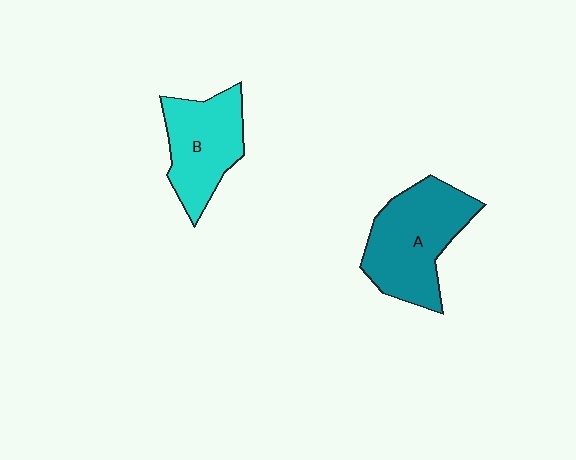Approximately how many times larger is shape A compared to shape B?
Approximately 1.3 times.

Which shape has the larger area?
Shape A (teal).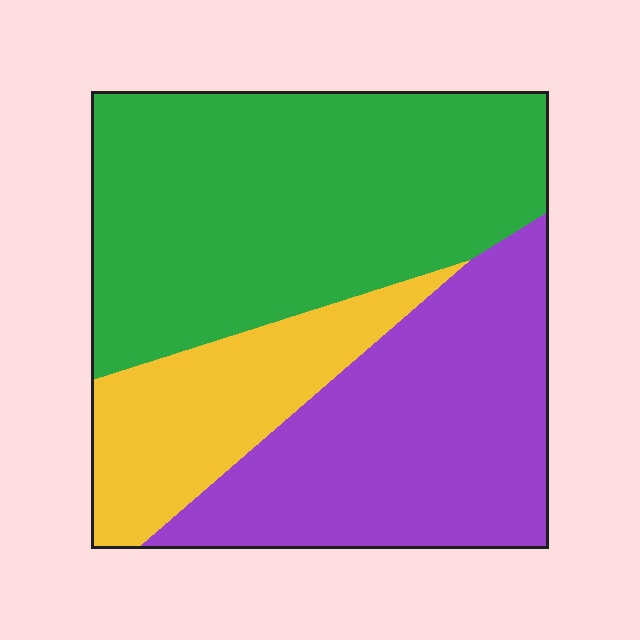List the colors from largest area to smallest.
From largest to smallest: green, purple, yellow.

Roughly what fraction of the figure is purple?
Purple covers roughly 35% of the figure.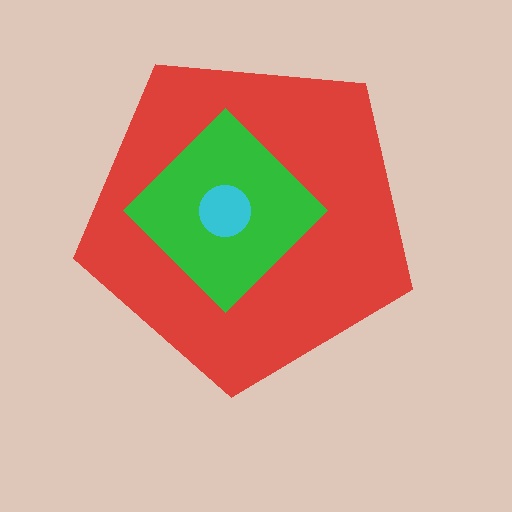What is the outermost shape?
The red pentagon.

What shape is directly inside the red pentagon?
The green diamond.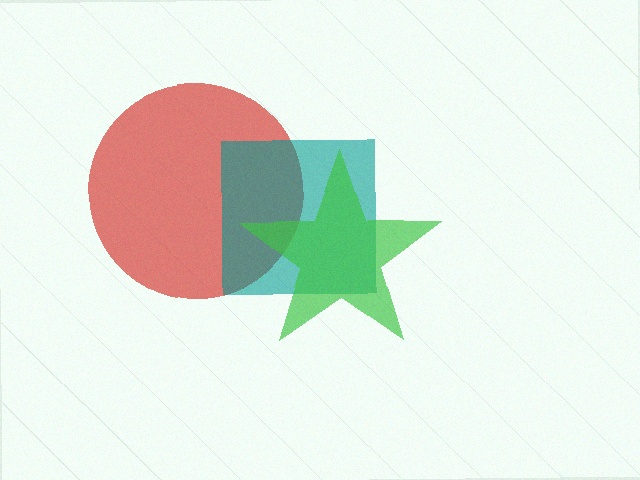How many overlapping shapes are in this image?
There are 3 overlapping shapes in the image.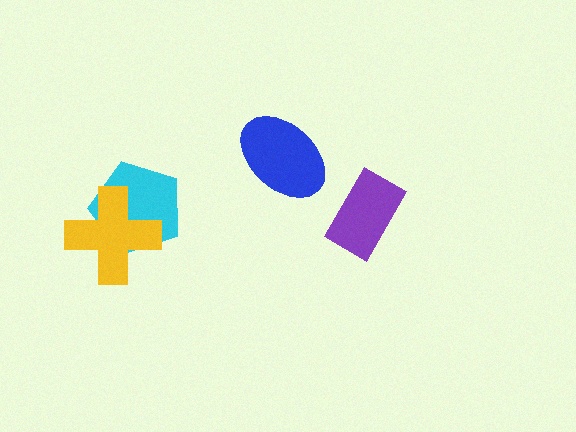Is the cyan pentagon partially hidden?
Yes, it is partially covered by another shape.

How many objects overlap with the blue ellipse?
0 objects overlap with the blue ellipse.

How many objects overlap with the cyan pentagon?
1 object overlaps with the cyan pentagon.